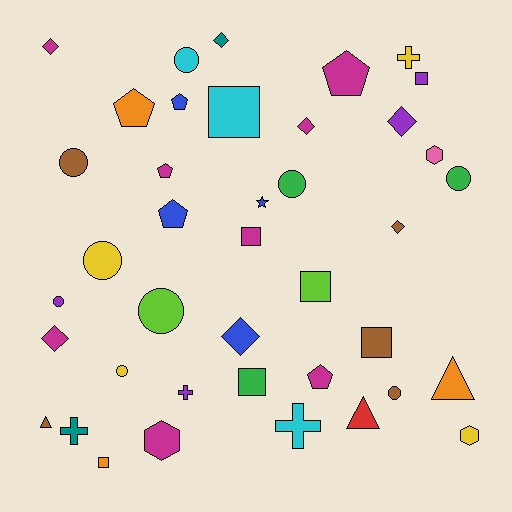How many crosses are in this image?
There are 4 crosses.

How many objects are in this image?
There are 40 objects.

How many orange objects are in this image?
There are 3 orange objects.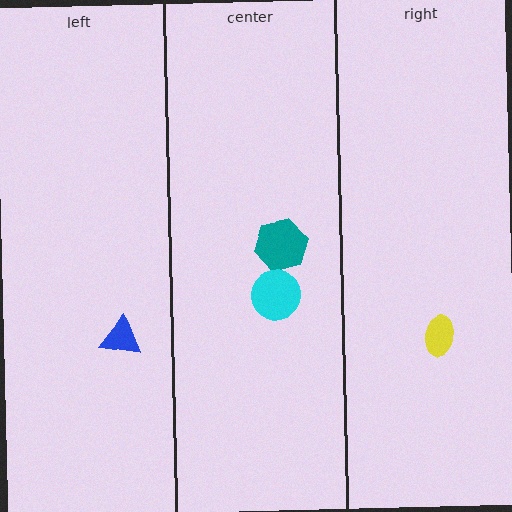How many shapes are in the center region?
2.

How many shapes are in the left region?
1.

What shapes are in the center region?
The teal hexagon, the cyan circle.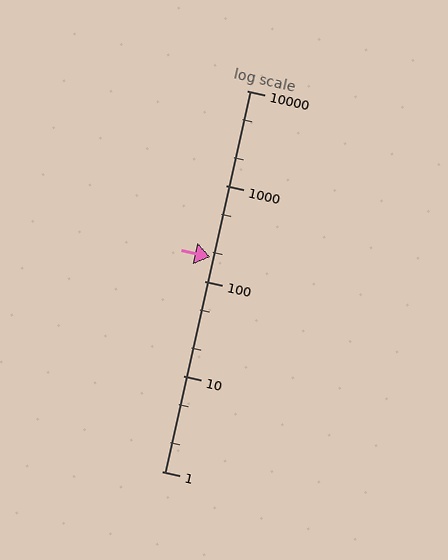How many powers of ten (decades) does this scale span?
The scale spans 4 decades, from 1 to 10000.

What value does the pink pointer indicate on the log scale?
The pointer indicates approximately 180.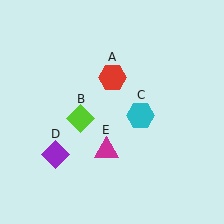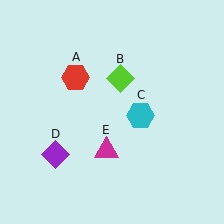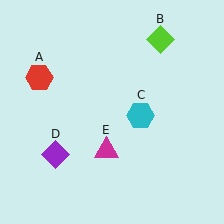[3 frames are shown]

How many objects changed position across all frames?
2 objects changed position: red hexagon (object A), lime diamond (object B).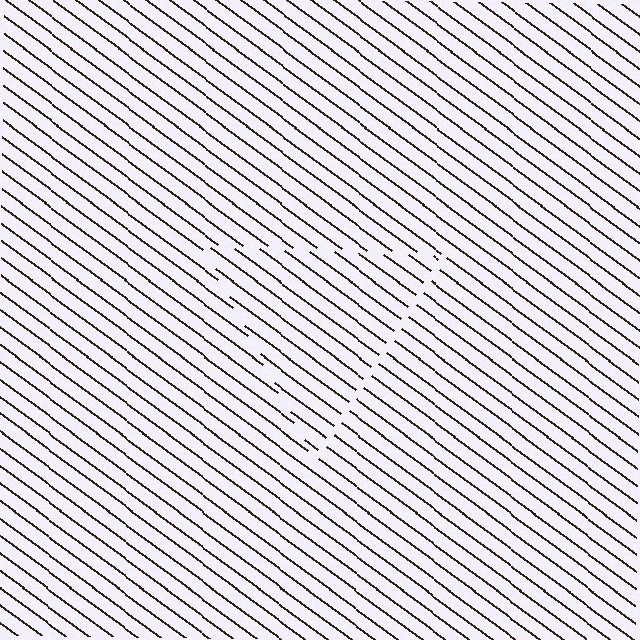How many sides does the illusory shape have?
3 sides — the line-ends trace a triangle.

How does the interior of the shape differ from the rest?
The interior of the shape contains the same grating, shifted by half a period — the contour is defined by the phase discontinuity where line-ends from the inner and outer gratings abut.